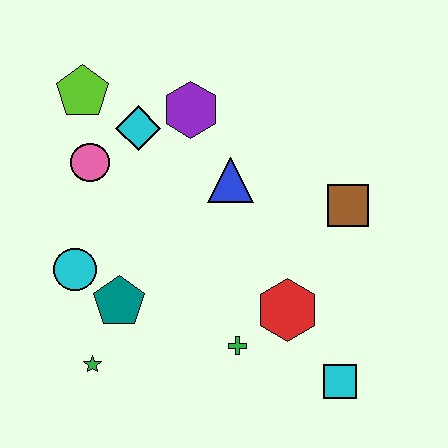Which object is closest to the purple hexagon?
The cyan diamond is closest to the purple hexagon.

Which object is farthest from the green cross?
The lime pentagon is farthest from the green cross.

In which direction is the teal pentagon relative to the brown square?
The teal pentagon is to the left of the brown square.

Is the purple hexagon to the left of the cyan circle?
No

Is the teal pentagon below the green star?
No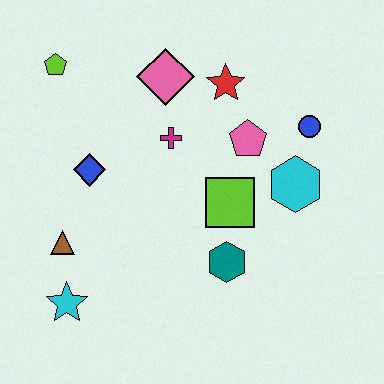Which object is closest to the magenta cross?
The pink diamond is closest to the magenta cross.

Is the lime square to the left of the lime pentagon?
No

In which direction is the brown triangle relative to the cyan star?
The brown triangle is above the cyan star.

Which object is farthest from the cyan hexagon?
The lime pentagon is farthest from the cyan hexagon.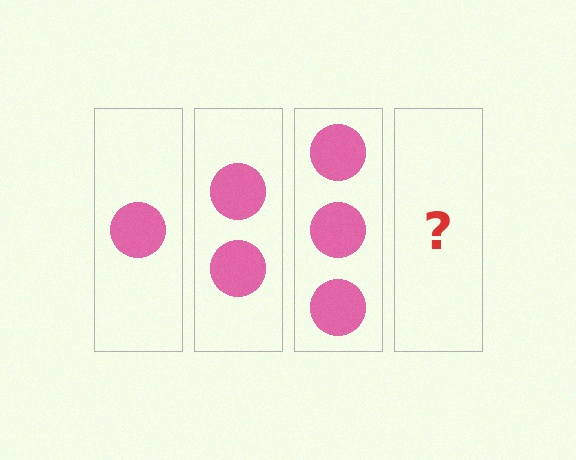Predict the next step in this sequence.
The next step is 4 circles.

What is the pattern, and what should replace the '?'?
The pattern is that each step adds one more circle. The '?' should be 4 circles.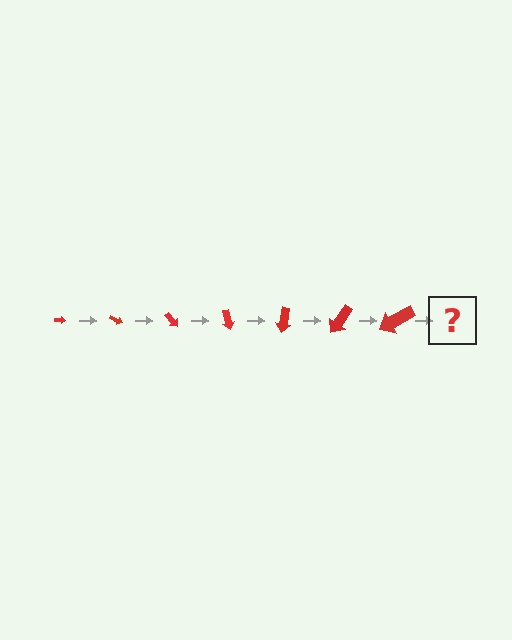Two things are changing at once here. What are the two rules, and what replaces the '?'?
The two rules are that the arrow grows larger each step and it rotates 25 degrees each step. The '?' should be an arrow, larger than the previous one and rotated 175 degrees from the start.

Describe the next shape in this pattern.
It should be an arrow, larger than the previous one and rotated 175 degrees from the start.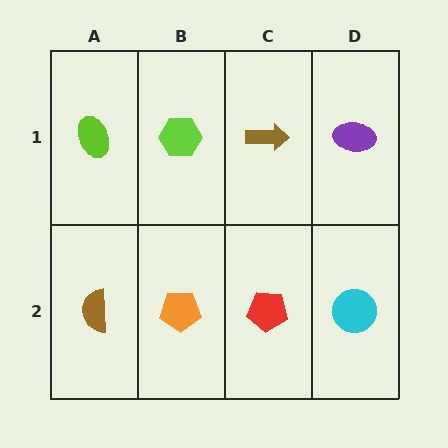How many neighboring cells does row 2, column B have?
3.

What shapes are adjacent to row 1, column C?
A red pentagon (row 2, column C), a lime hexagon (row 1, column B), a purple ellipse (row 1, column D).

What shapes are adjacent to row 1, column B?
An orange pentagon (row 2, column B), a lime ellipse (row 1, column A), a brown arrow (row 1, column C).